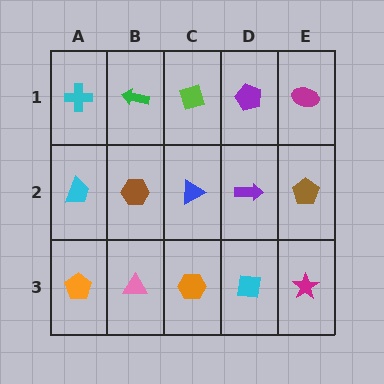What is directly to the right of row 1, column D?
A magenta ellipse.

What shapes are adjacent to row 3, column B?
A brown hexagon (row 2, column B), an orange pentagon (row 3, column A), an orange hexagon (row 3, column C).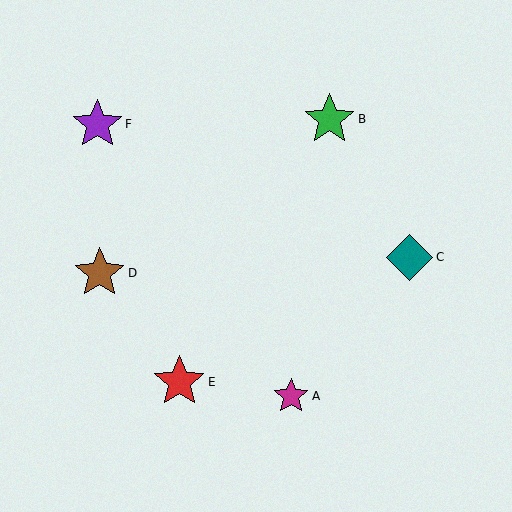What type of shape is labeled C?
Shape C is a teal diamond.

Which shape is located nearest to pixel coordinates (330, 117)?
The green star (labeled B) at (329, 119) is nearest to that location.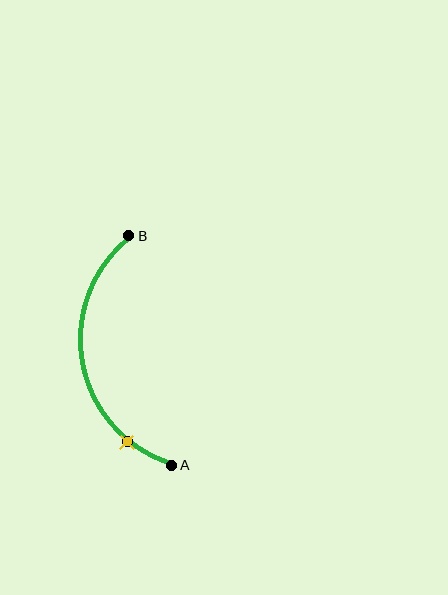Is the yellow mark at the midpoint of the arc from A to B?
No. The yellow mark lies on the arc but is closer to endpoint A. The arc midpoint would be at the point on the curve equidistant along the arc from both A and B.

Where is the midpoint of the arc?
The arc midpoint is the point on the curve farthest from the straight line joining A and B. It sits to the left of that line.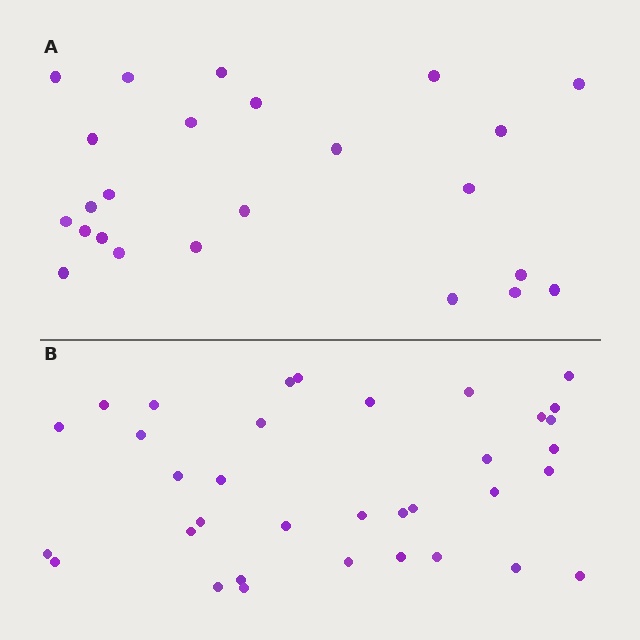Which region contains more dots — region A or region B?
Region B (the bottom region) has more dots.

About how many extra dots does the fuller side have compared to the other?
Region B has roughly 12 or so more dots than region A.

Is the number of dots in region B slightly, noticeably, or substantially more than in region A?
Region B has substantially more. The ratio is roughly 1.5 to 1.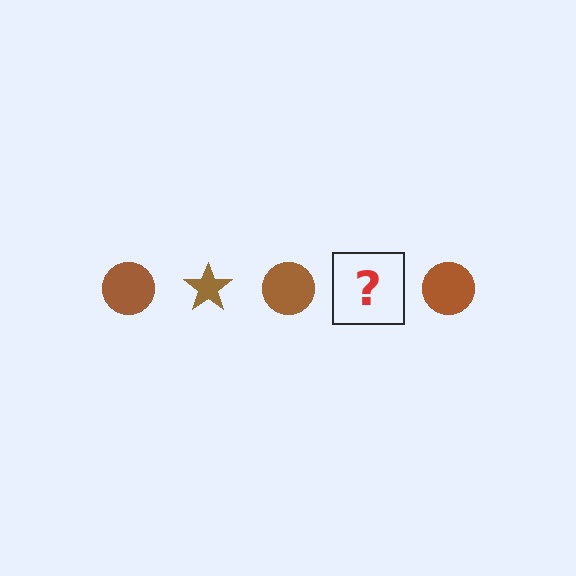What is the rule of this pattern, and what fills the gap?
The rule is that the pattern cycles through circle, star shapes in brown. The gap should be filled with a brown star.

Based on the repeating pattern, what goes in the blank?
The blank should be a brown star.